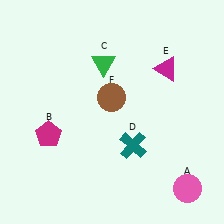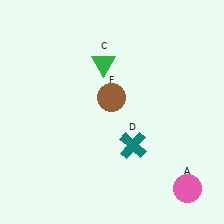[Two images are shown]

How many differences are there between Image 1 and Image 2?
There are 2 differences between the two images.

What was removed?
The magenta triangle (E), the magenta pentagon (B) were removed in Image 2.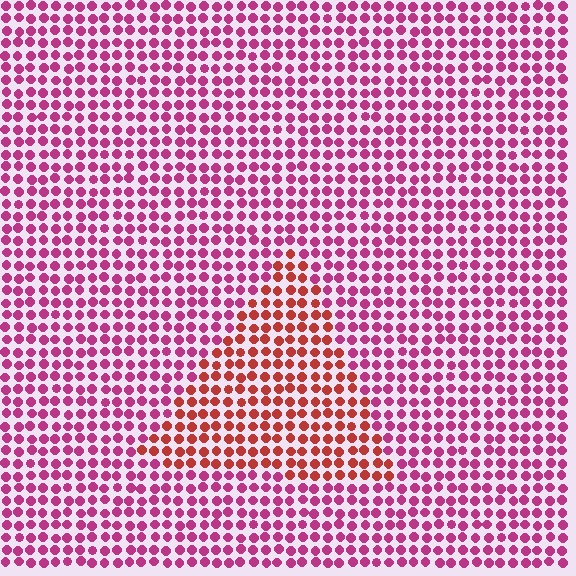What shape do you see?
I see a triangle.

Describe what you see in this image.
The image is filled with small magenta elements in a uniform arrangement. A triangle-shaped region is visible where the elements are tinted to a slightly different hue, forming a subtle color boundary.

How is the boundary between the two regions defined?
The boundary is defined purely by a slight shift in hue (about 38 degrees). Spacing, size, and orientation are identical on both sides.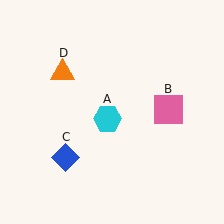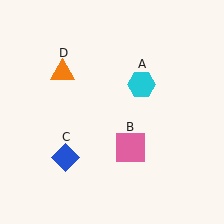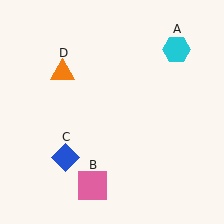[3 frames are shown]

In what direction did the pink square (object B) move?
The pink square (object B) moved down and to the left.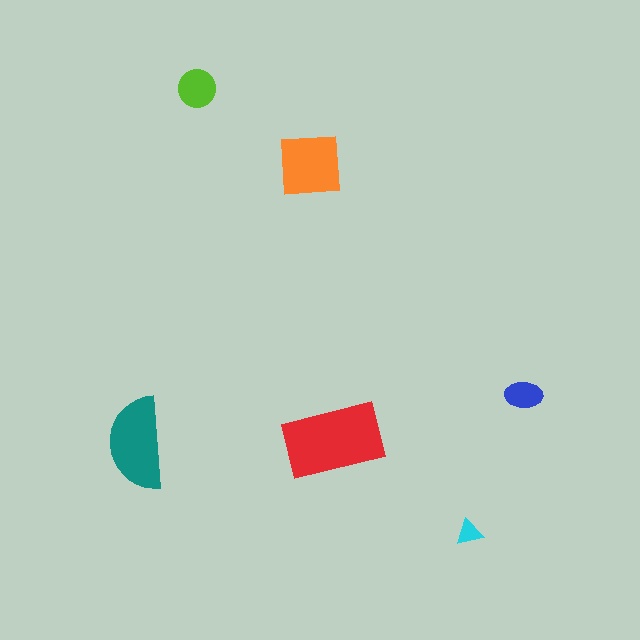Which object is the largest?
The red rectangle.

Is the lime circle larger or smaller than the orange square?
Smaller.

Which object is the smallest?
The cyan triangle.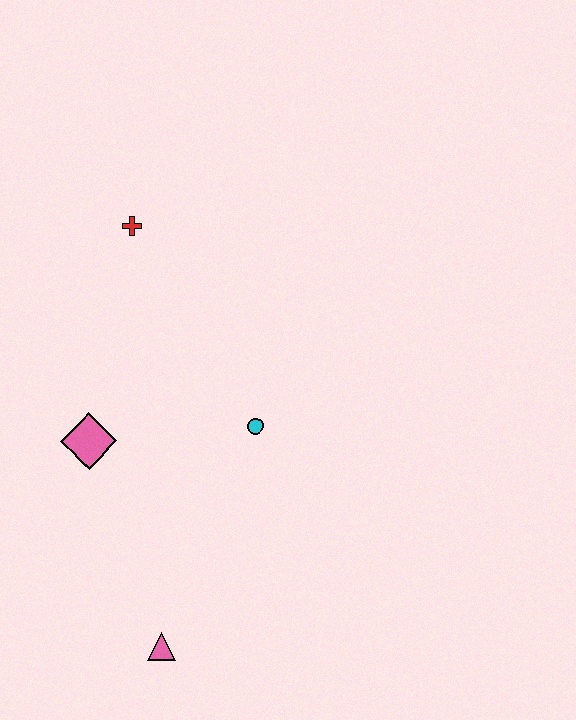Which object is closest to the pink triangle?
The pink diamond is closest to the pink triangle.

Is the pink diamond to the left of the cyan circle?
Yes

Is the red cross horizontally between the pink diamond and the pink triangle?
Yes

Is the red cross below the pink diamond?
No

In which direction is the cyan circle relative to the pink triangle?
The cyan circle is above the pink triangle.